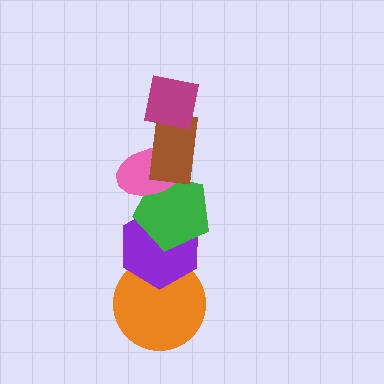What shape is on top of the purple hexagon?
The green pentagon is on top of the purple hexagon.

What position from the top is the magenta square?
The magenta square is 1st from the top.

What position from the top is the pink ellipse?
The pink ellipse is 3rd from the top.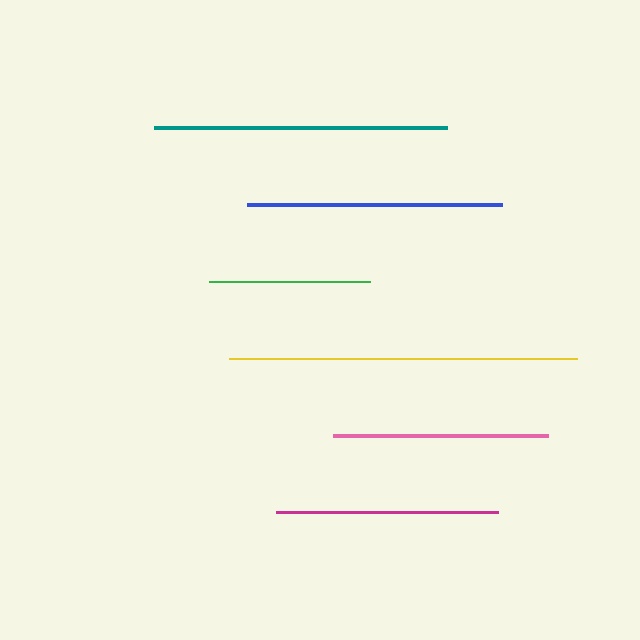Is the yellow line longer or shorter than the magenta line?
The yellow line is longer than the magenta line.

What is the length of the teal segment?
The teal segment is approximately 293 pixels long.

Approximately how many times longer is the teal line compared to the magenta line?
The teal line is approximately 1.3 times the length of the magenta line.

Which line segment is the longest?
The yellow line is the longest at approximately 349 pixels.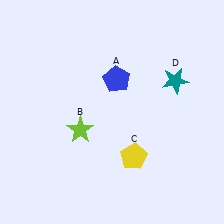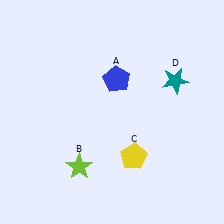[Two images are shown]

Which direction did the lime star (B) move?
The lime star (B) moved down.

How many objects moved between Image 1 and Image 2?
1 object moved between the two images.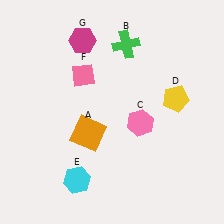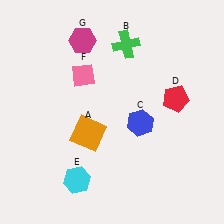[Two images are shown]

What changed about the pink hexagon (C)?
In Image 1, C is pink. In Image 2, it changed to blue.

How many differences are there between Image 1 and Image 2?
There are 2 differences between the two images.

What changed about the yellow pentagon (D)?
In Image 1, D is yellow. In Image 2, it changed to red.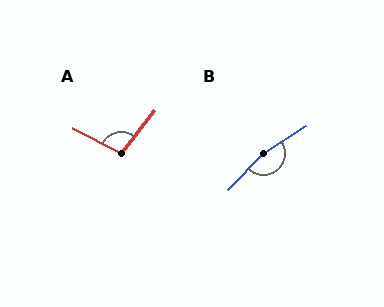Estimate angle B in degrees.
Approximately 167 degrees.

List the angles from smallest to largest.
A (100°), B (167°).